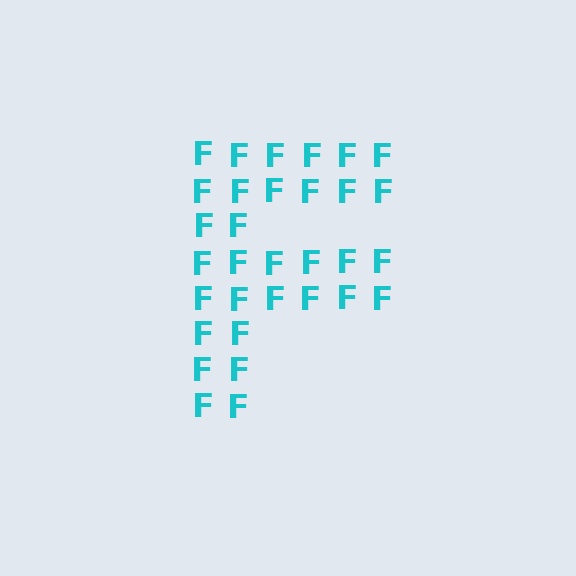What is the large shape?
The large shape is the letter F.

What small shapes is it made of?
It is made of small letter F's.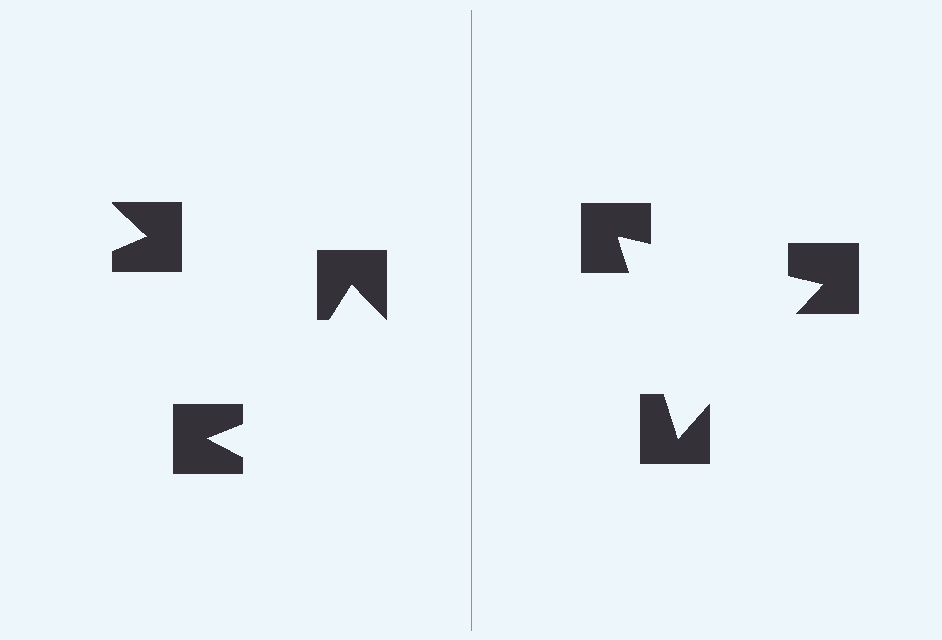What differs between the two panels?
The notched squares are positioned identically on both sides; only the wedge orientations differ. On the right they align to a triangle; on the left they are misaligned.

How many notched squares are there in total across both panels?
6 — 3 on each side.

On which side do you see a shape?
An illusory triangle appears on the right side. On the left side the wedge cuts are rotated, so no coherent shape forms.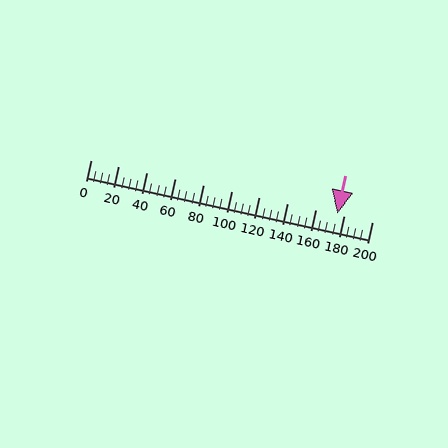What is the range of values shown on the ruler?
The ruler shows values from 0 to 200.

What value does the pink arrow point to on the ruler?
The pink arrow points to approximately 176.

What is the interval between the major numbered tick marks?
The major tick marks are spaced 20 units apart.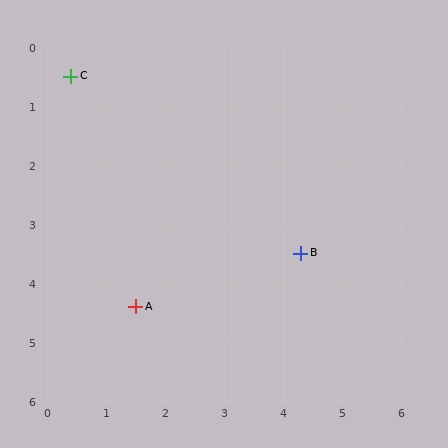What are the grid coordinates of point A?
Point A is at approximately (1.5, 4.4).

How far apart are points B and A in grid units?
Points B and A are about 2.9 grid units apart.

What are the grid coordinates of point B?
Point B is at approximately (4.3, 3.5).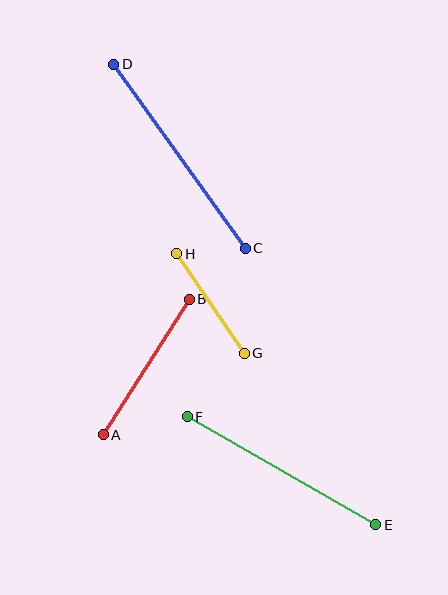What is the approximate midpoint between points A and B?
The midpoint is at approximately (146, 367) pixels.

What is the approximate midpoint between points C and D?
The midpoint is at approximately (179, 156) pixels.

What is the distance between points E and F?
The distance is approximately 217 pixels.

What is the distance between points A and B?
The distance is approximately 161 pixels.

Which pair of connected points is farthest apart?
Points C and D are farthest apart.